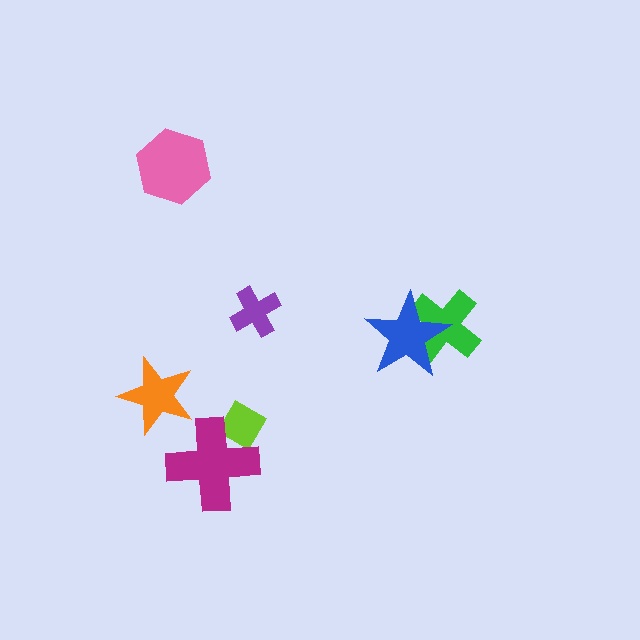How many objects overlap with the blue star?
1 object overlaps with the blue star.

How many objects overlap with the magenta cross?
1 object overlaps with the magenta cross.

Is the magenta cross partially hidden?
No, no other shape covers it.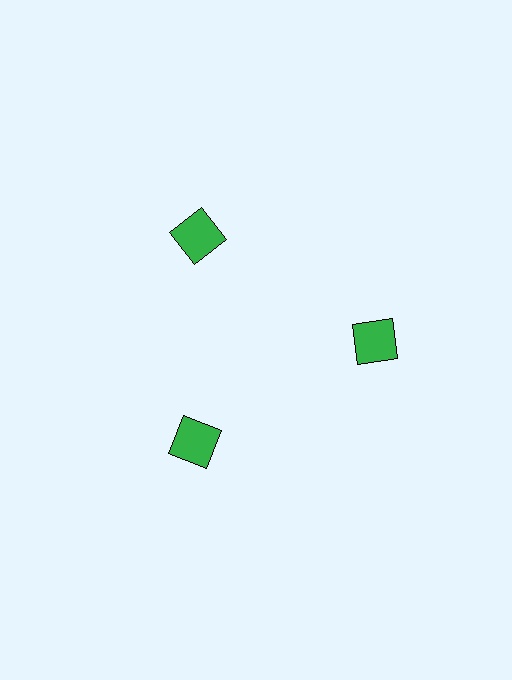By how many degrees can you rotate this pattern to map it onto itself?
The pattern maps onto itself every 120 degrees of rotation.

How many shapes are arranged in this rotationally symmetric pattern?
There are 3 shapes, arranged in 3 groups of 1.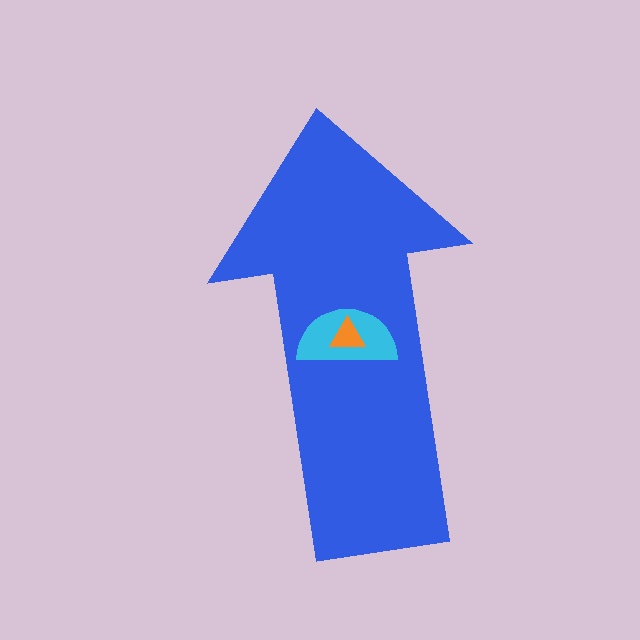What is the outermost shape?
The blue arrow.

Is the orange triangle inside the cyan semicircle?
Yes.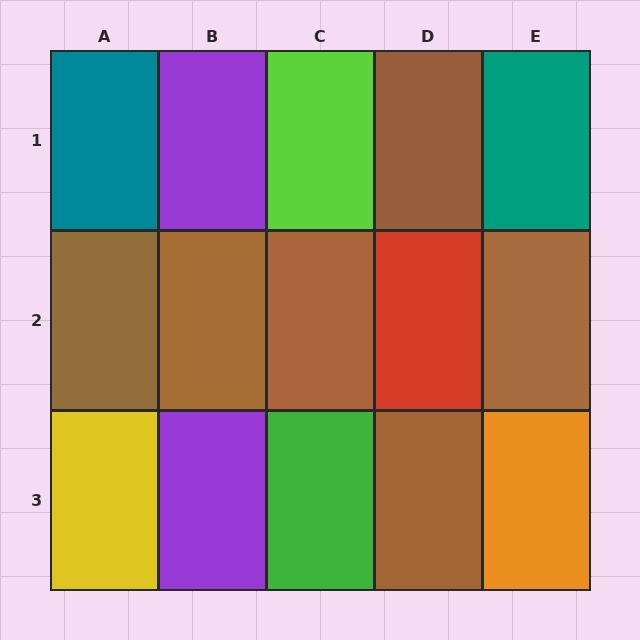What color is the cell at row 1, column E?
Teal.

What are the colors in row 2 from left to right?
Brown, brown, brown, red, brown.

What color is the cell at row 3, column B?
Purple.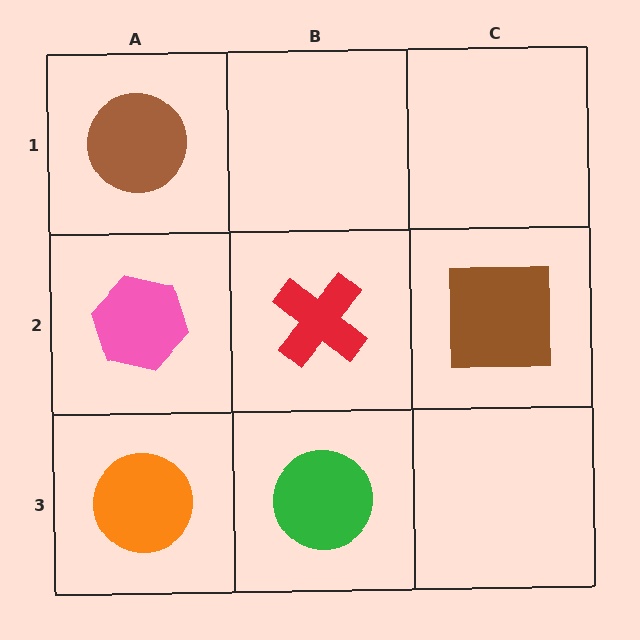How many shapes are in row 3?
2 shapes.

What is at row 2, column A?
A pink hexagon.